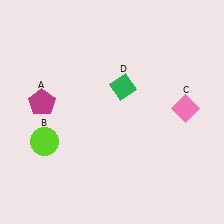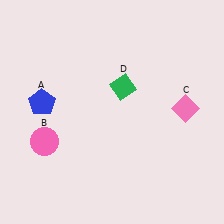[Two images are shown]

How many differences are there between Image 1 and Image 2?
There are 2 differences between the two images.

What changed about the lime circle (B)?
In Image 1, B is lime. In Image 2, it changed to pink.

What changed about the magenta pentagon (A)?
In Image 1, A is magenta. In Image 2, it changed to blue.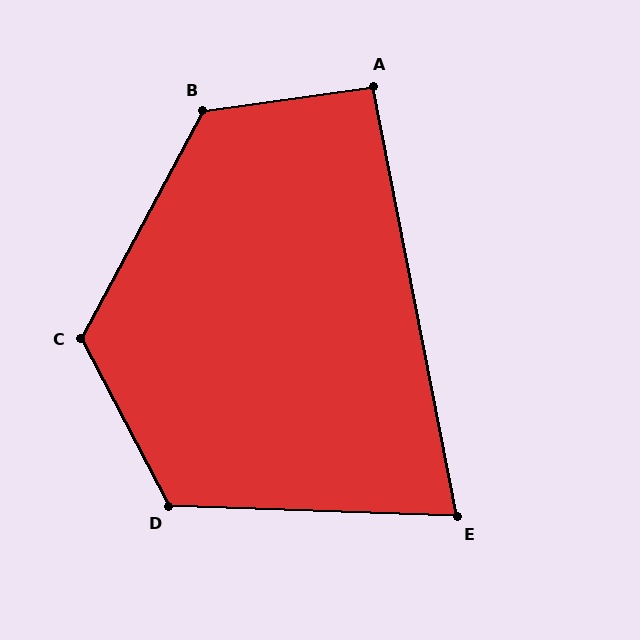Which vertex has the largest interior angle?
B, at approximately 126 degrees.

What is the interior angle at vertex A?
Approximately 93 degrees (approximately right).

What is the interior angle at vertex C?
Approximately 124 degrees (obtuse).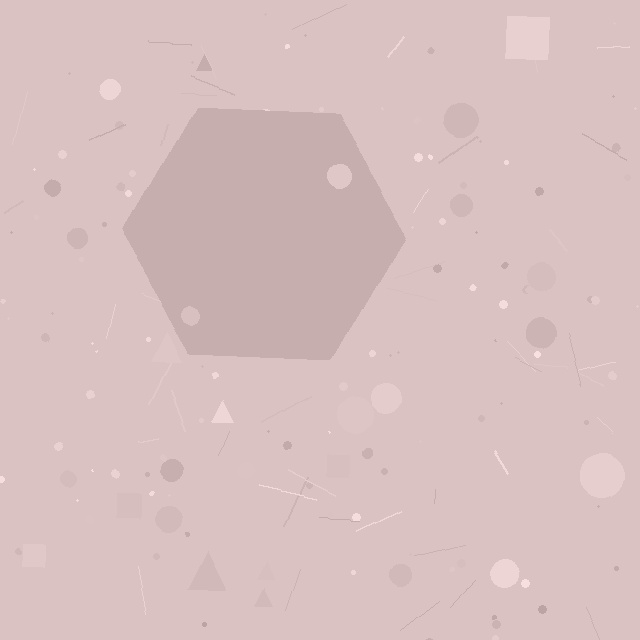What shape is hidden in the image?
A hexagon is hidden in the image.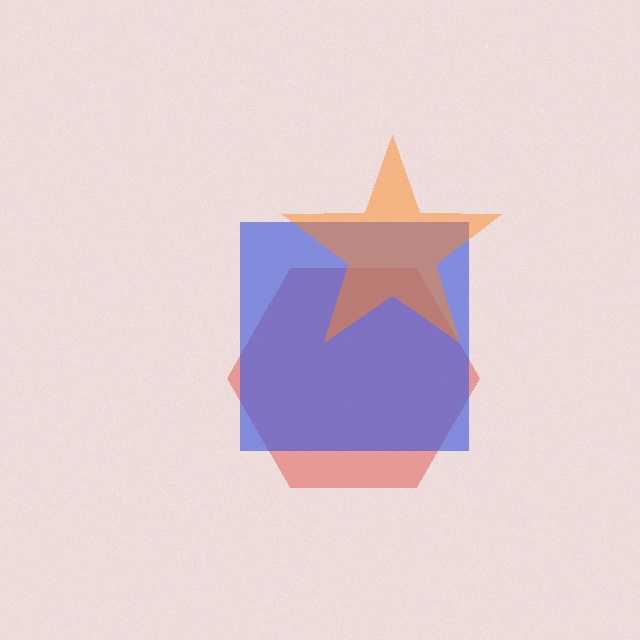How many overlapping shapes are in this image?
There are 3 overlapping shapes in the image.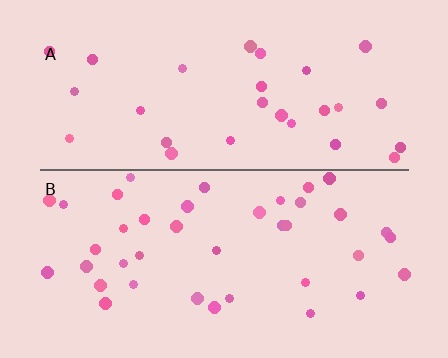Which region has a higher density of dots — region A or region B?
B (the bottom).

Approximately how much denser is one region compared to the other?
Approximately 1.4× — region B over region A.